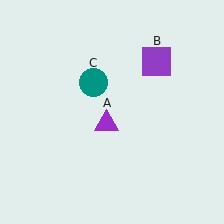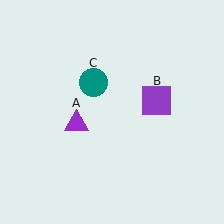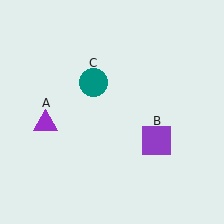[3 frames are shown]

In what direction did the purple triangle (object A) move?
The purple triangle (object A) moved left.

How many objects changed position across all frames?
2 objects changed position: purple triangle (object A), purple square (object B).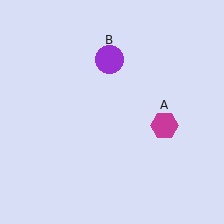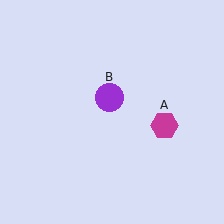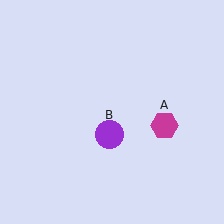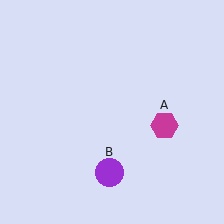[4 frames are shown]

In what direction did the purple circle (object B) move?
The purple circle (object B) moved down.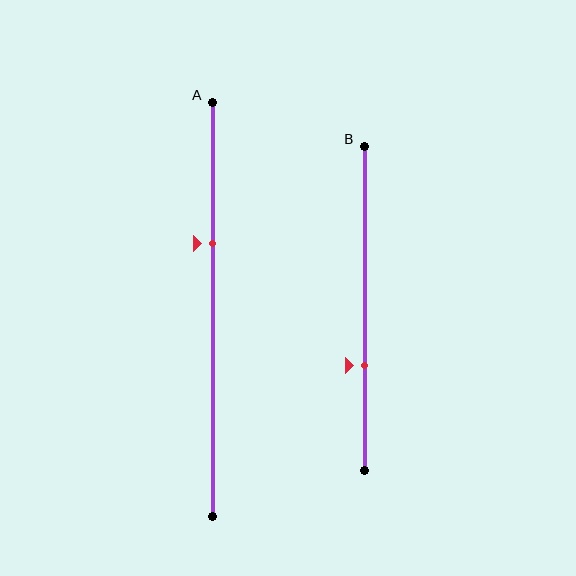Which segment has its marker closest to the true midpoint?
Segment A has its marker closest to the true midpoint.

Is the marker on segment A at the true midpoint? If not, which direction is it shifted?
No, the marker on segment A is shifted upward by about 16% of the segment length.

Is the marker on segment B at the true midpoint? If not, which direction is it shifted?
No, the marker on segment B is shifted downward by about 18% of the segment length.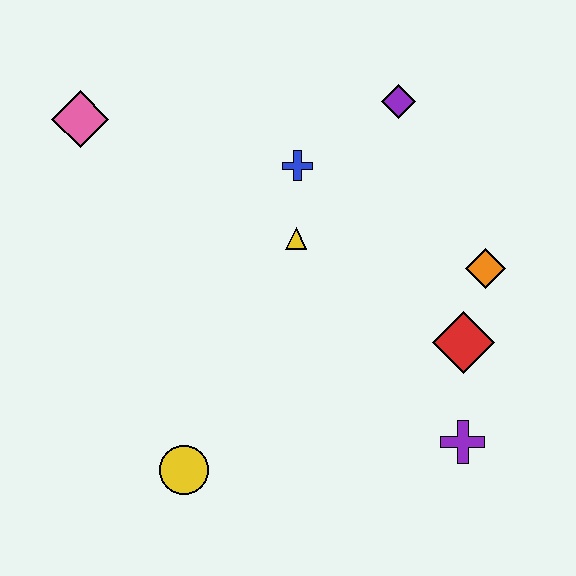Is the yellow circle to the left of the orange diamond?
Yes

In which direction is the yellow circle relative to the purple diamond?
The yellow circle is below the purple diamond.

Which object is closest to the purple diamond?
The blue cross is closest to the purple diamond.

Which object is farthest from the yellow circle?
The purple diamond is farthest from the yellow circle.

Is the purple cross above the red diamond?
No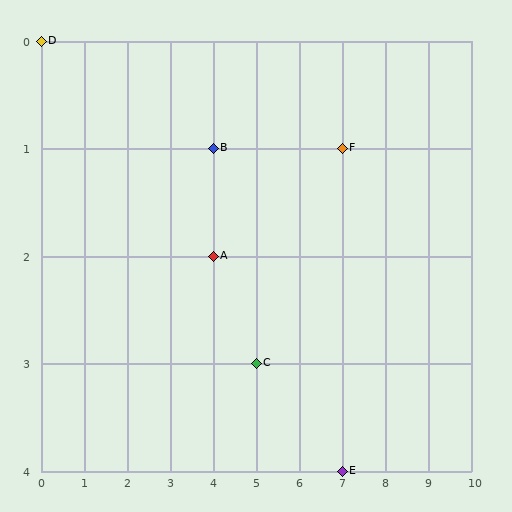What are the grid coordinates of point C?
Point C is at grid coordinates (5, 3).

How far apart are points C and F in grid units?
Points C and F are 2 columns and 2 rows apart (about 2.8 grid units diagonally).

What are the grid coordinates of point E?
Point E is at grid coordinates (7, 4).